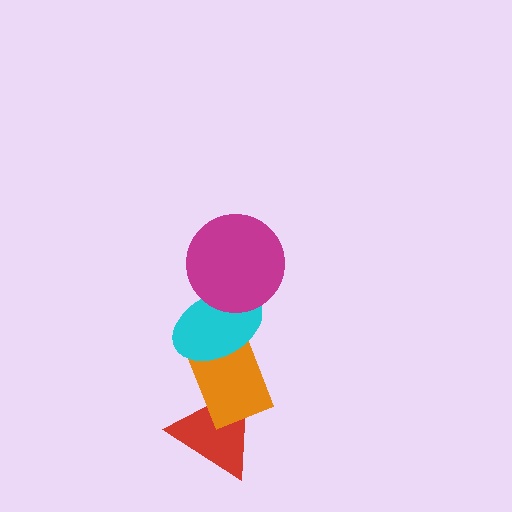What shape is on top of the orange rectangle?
The cyan ellipse is on top of the orange rectangle.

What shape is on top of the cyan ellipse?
The magenta circle is on top of the cyan ellipse.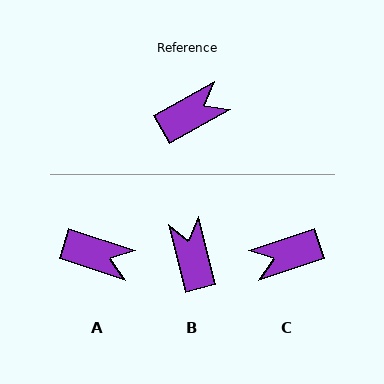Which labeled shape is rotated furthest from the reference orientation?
C, about 169 degrees away.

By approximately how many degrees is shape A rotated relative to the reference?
Approximately 47 degrees clockwise.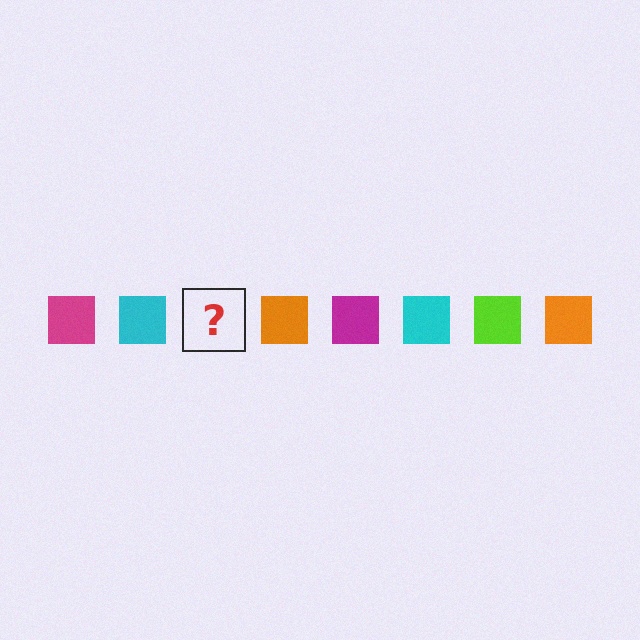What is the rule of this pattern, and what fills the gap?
The rule is that the pattern cycles through magenta, cyan, lime, orange squares. The gap should be filled with a lime square.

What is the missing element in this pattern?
The missing element is a lime square.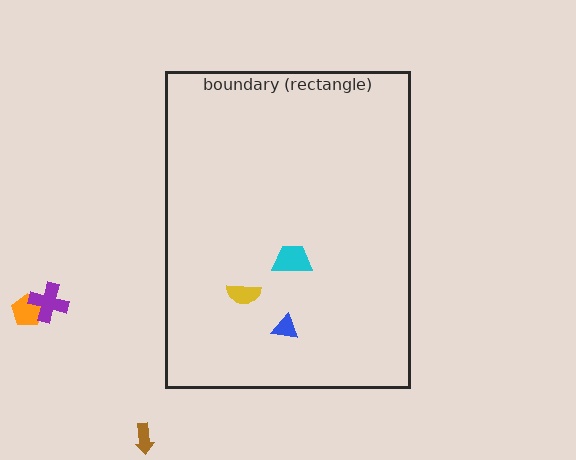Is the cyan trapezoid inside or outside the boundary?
Inside.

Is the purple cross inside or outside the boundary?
Outside.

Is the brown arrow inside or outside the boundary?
Outside.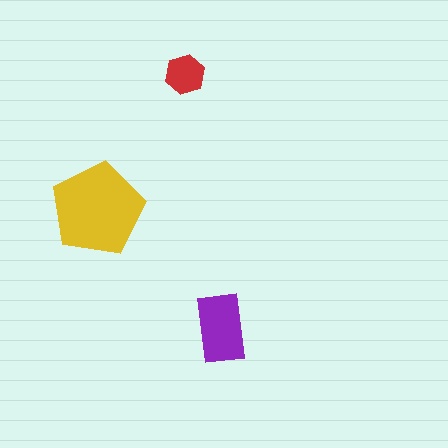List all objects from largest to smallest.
The yellow pentagon, the purple rectangle, the red hexagon.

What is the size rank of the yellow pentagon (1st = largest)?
1st.